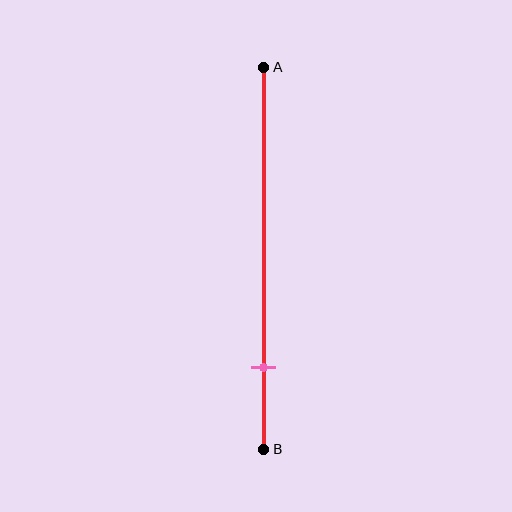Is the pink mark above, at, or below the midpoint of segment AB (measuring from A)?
The pink mark is below the midpoint of segment AB.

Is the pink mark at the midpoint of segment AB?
No, the mark is at about 80% from A, not at the 50% midpoint.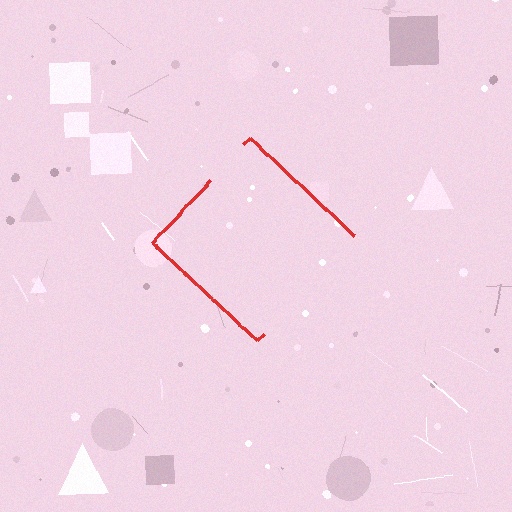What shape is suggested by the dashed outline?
The dashed outline suggests a diamond.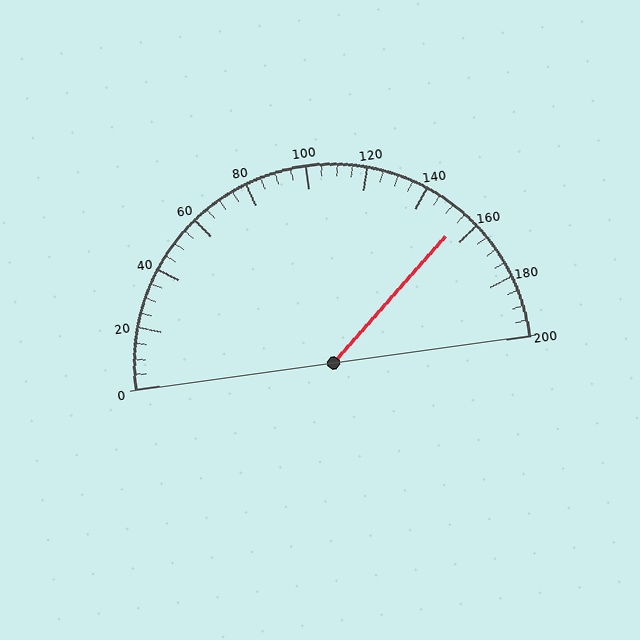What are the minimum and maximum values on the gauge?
The gauge ranges from 0 to 200.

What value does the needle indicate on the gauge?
The needle indicates approximately 155.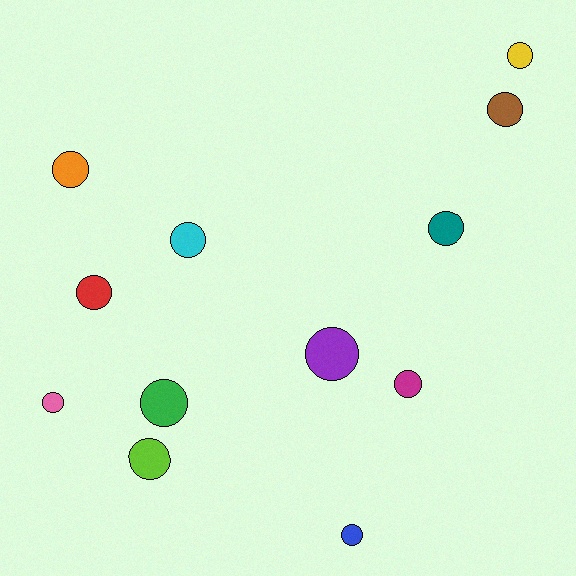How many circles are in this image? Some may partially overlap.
There are 12 circles.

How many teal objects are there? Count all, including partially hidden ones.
There is 1 teal object.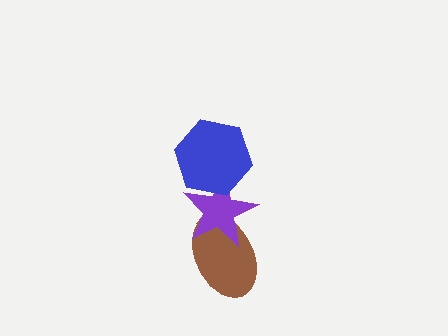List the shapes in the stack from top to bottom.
From top to bottom: the blue hexagon, the purple star, the brown ellipse.